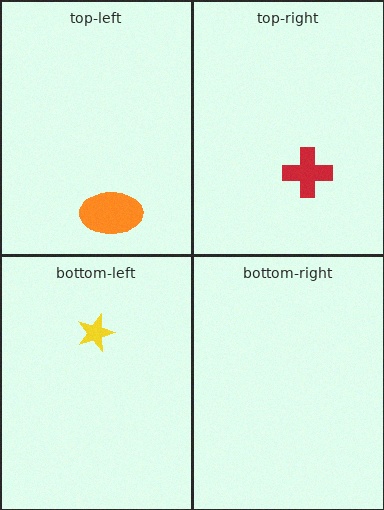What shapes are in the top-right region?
The red cross.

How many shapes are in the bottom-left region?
1.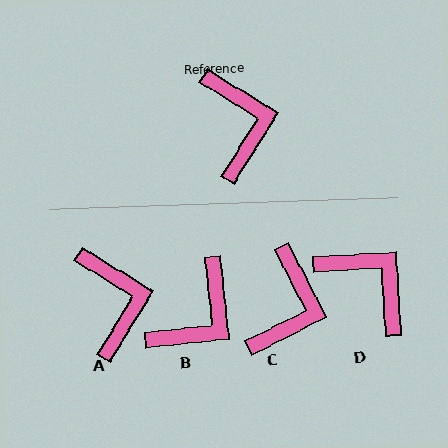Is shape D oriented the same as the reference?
No, it is off by about 35 degrees.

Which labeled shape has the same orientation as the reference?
A.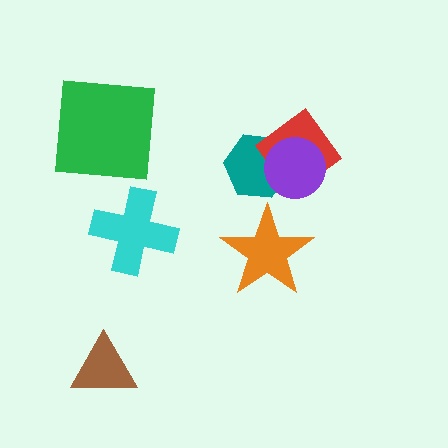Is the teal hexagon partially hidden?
Yes, it is partially covered by another shape.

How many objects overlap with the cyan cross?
0 objects overlap with the cyan cross.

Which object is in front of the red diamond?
The purple circle is in front of the red diamond.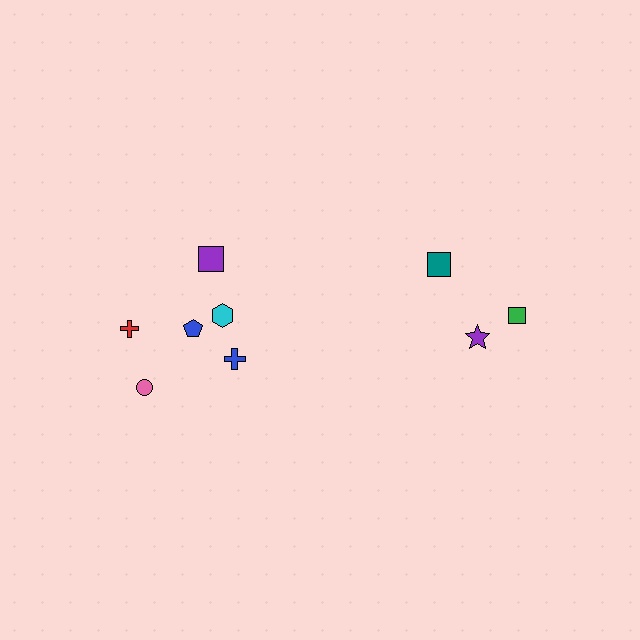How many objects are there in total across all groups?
There are 9 objects.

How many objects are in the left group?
There are 6 objects.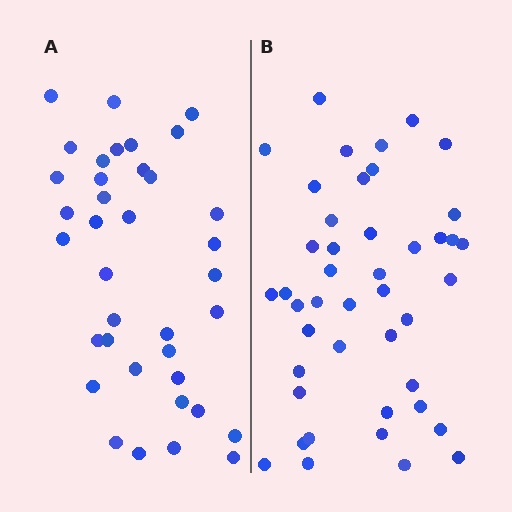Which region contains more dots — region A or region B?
Region B (the right region) has more dots.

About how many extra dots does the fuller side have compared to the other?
Region B has roughly 8 or so more dots than region A.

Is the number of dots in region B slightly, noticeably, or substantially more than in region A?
Region B has only slightly more — the two regions are fairly close. The ratio is roughly 1.2 to 1.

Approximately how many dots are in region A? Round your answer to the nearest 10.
About 40 dots. (The exact count is 37, which rounds to 40.)